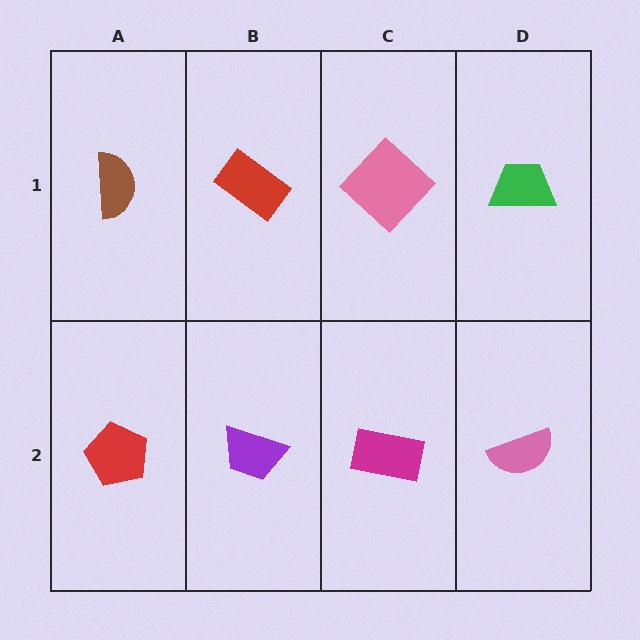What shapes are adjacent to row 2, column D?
A green trapezoid (row 1, column D), a magenta rectangle (row 2, column C).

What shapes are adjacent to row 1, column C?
A magenta rectangle (row 2, column C), a red rectangle (row 1, column B), a green trapezoid (row 1, column D).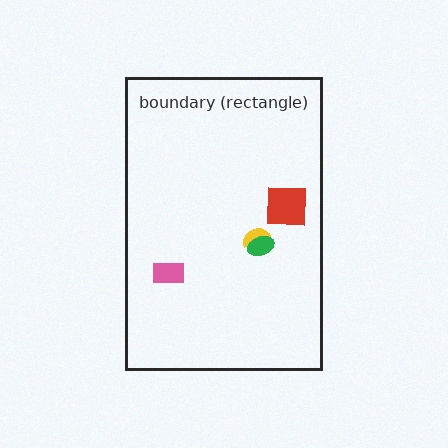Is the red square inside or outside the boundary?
Inside.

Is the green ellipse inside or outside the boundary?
Inside.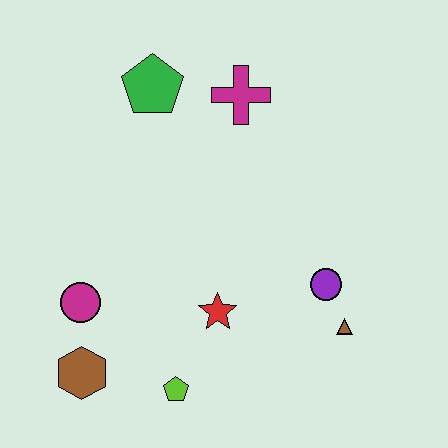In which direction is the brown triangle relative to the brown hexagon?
The brown triangle is to the right of the brown hexagon.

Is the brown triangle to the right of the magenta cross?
Yes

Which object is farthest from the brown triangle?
The green pentagon is farthest from the brown triangle.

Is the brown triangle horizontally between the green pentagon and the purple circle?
No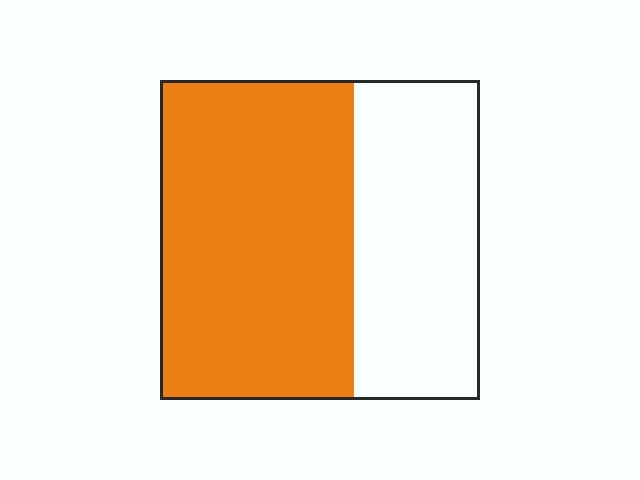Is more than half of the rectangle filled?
Yes.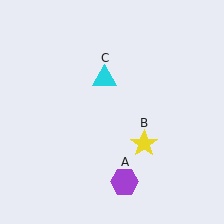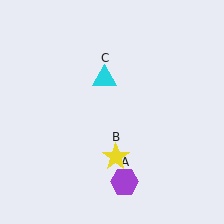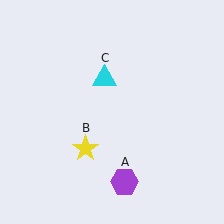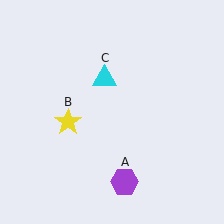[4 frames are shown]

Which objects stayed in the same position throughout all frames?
Purple hexagon (object A) and cyan triangle (object C) remained stationary.